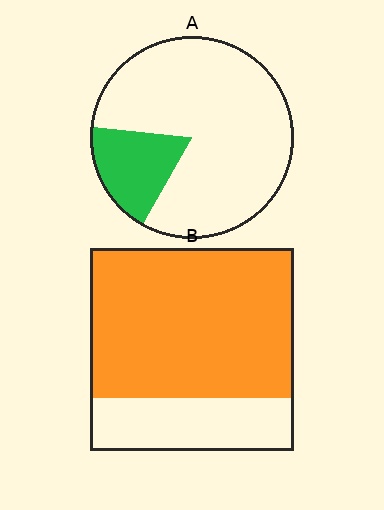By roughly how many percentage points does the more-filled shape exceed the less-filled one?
By roughly 55 percentage points (B over A).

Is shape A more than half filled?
No.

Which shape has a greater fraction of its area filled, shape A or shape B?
Shape B.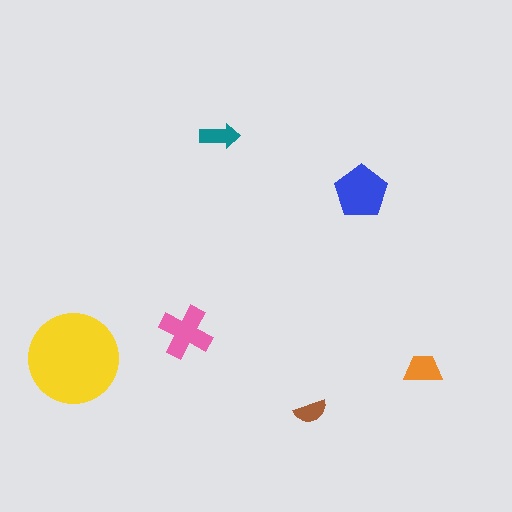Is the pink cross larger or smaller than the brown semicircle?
Larger.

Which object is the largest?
The yellow circle.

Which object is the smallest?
The brown semicircle.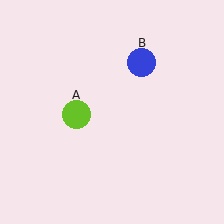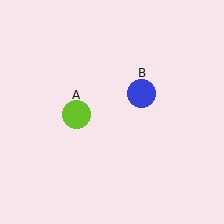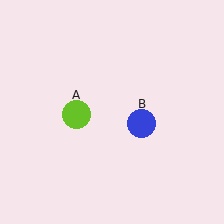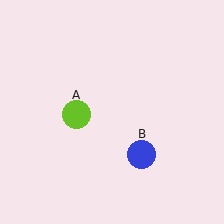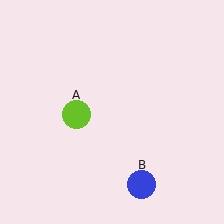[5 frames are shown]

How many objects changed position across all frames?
1 object changed position: blue circle (object B).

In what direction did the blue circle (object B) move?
The blue circle (object B) moved down.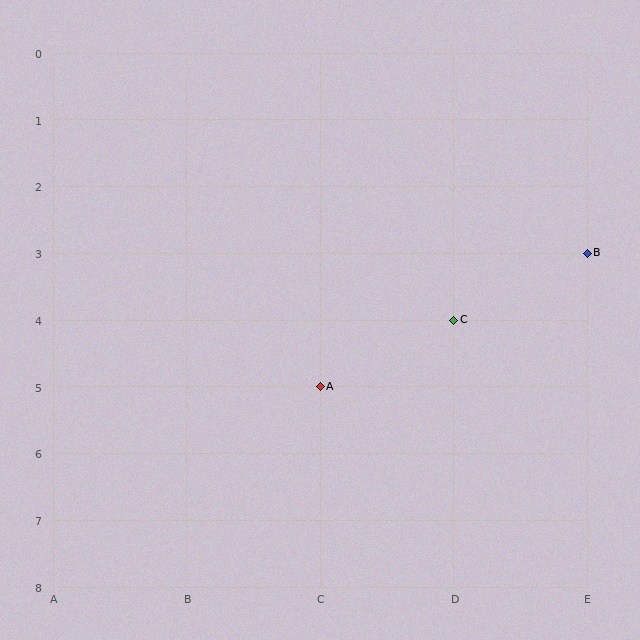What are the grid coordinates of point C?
Point C is at grid coordinates (D, 4).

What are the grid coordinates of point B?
Point B is at grid coordinates (E, 3).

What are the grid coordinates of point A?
Point A is at grid coordinates (C, 5).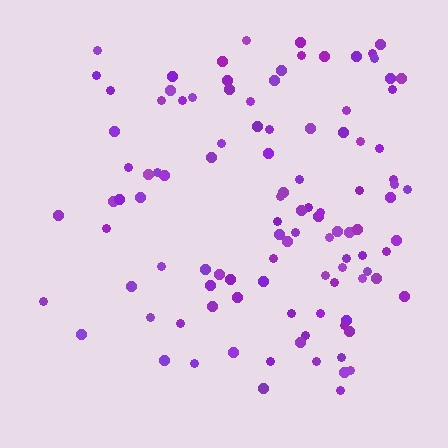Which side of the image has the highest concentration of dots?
The right.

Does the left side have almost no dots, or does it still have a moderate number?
Still a moderate number, just noticeably fewer than the right.